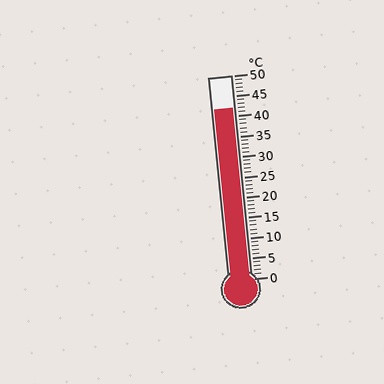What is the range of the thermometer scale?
The thermometer scale ranges from 0°C to 50°C.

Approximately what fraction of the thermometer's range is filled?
The thermometer is filled to approximately 85% of its range.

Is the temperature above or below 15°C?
The temperature is above 15°C.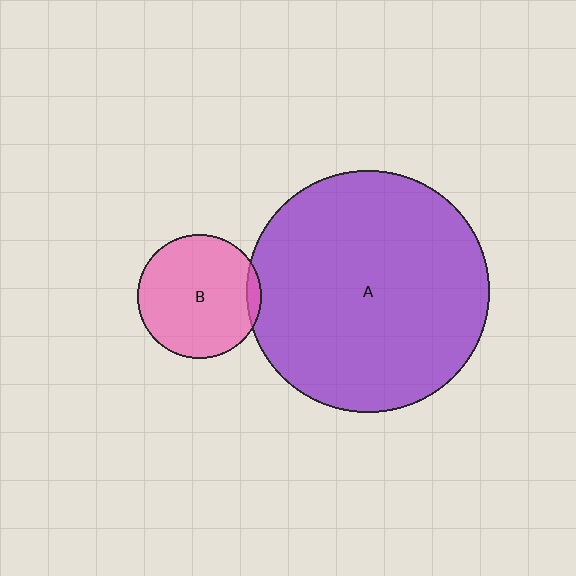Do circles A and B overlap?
Yes.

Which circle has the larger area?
Circle A (purple).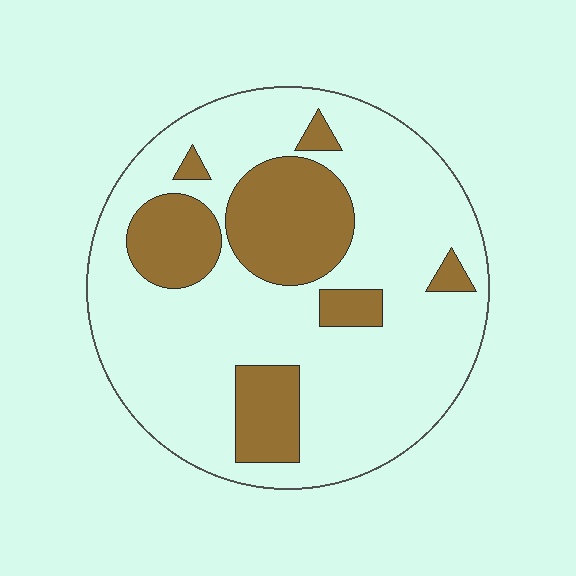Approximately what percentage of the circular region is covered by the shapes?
Approximately 25%.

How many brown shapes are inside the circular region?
7.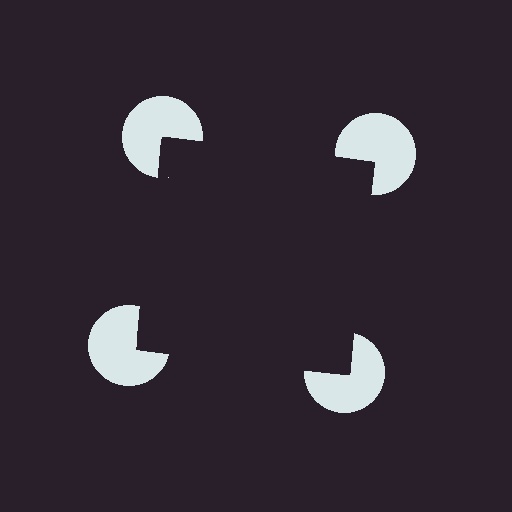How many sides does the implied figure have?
4 sides.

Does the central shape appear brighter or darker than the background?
It typically appears slightly darker than the background, even though no actual brightness change is drawn.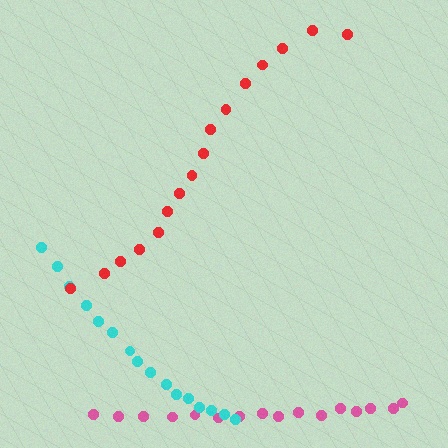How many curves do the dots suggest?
There are 3 distinct paths.